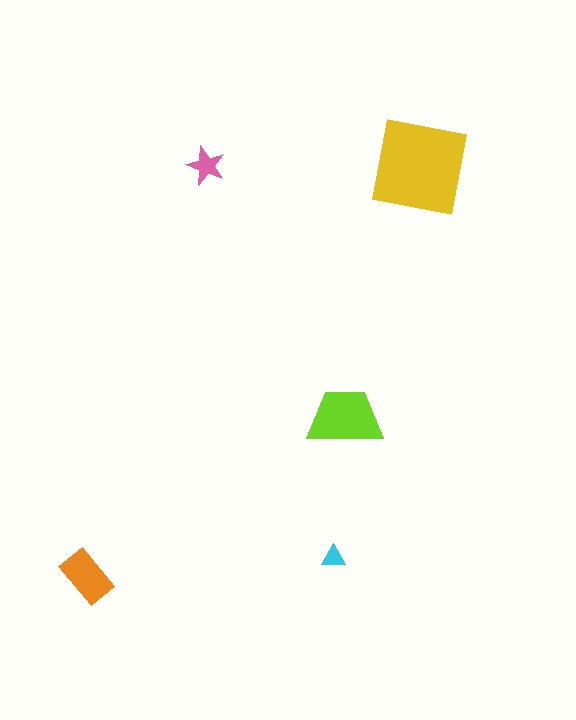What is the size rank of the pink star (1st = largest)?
4th.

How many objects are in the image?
There are 5 objects in the image.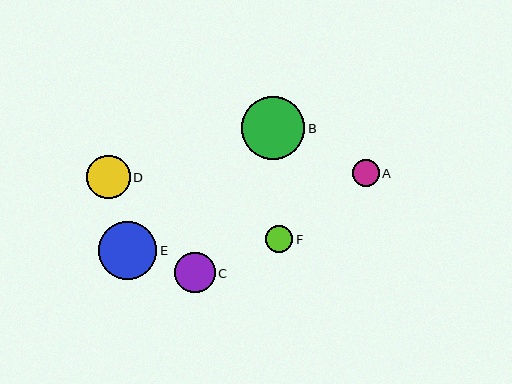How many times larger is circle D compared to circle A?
Circle D is approximately 1.6 times the size of circle A.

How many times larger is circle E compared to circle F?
Circle E is approximately 2.1 times the size of circle F.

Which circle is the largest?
Circle B is the largest with a size of approximately 63 pixels.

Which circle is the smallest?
Circle A is the smallest with a size of approximately 27 pixels.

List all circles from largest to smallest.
From largest to smallest: B, E, D, C, F, A.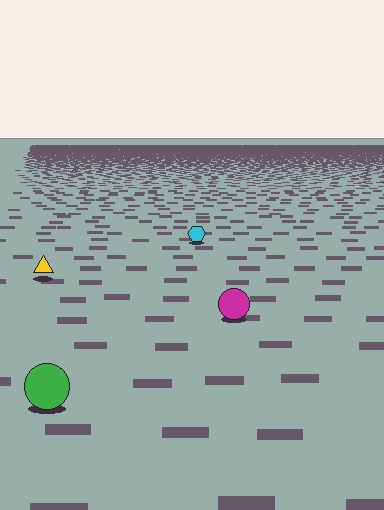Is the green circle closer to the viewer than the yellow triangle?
Yes. The green circle is closer — you can tell from the texture gradient: the ground texture is coarser near it.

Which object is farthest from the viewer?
The cyan hexagon is farthest from the viewer. It appears smaller and the ground texture around it is denser.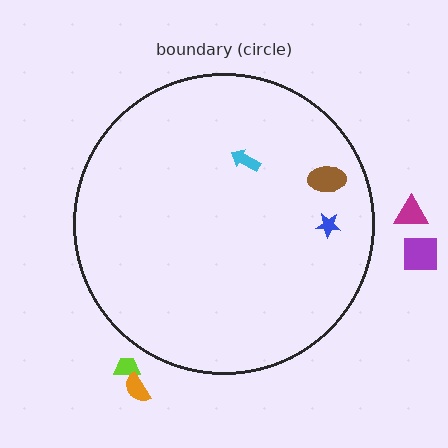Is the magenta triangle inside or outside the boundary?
Outside.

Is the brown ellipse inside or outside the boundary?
Inside.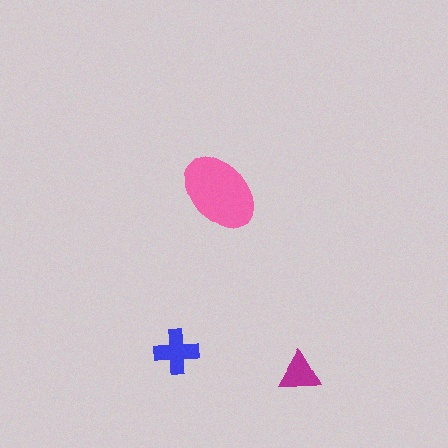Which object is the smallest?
The magenta triangle.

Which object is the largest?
The pink ellipse.